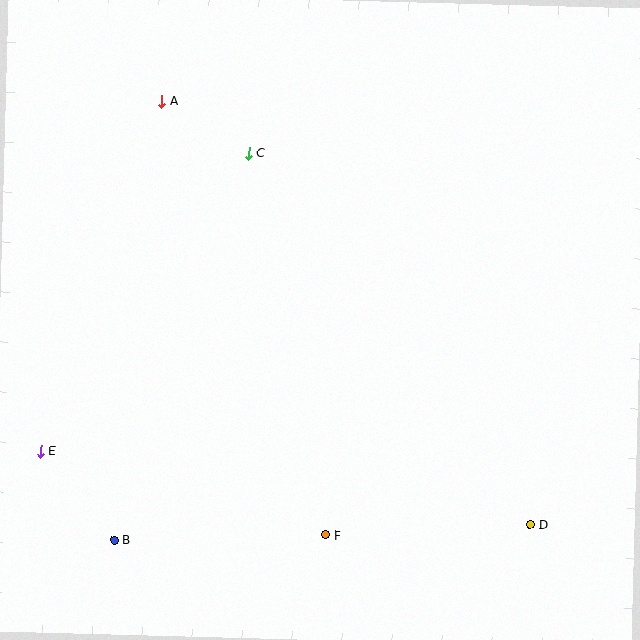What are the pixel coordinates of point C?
Point C is at (249, 153).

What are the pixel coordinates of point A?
Point A is at (162, 101).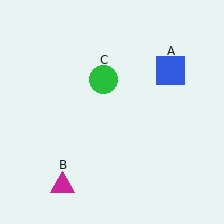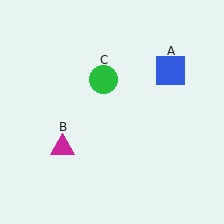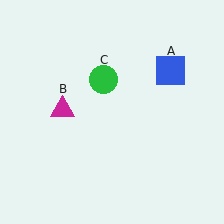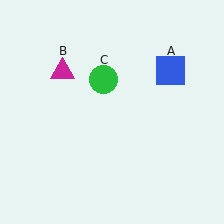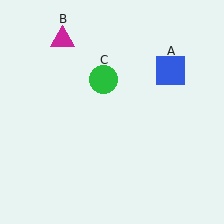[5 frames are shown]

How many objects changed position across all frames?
1 object changed position: magenta triangle (object B).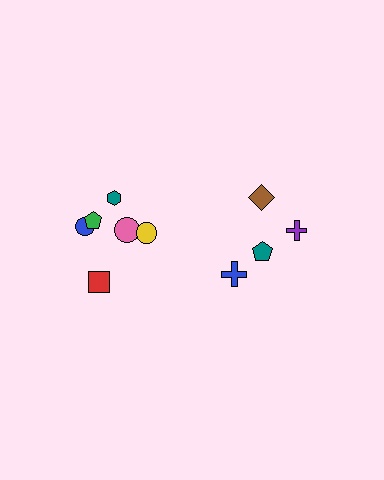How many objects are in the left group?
There are 6 objects.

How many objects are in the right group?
There are 4 objects.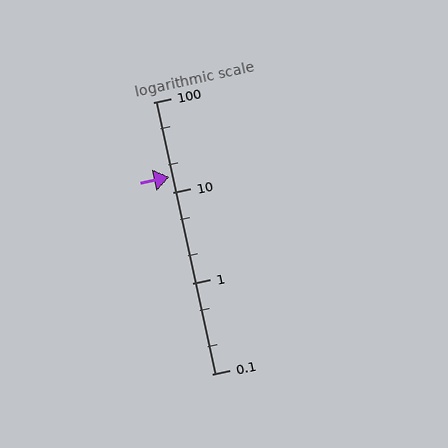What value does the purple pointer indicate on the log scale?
The pointer indicates approximately 15.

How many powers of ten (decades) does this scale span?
The scale spans 3 decades, from 0.1 to 100.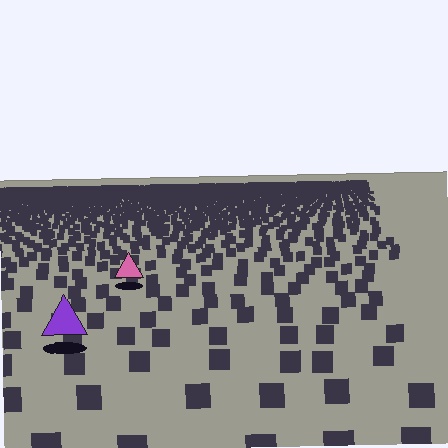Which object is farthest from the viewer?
The pink triangle is farthest from the viewer. It appears smaller and the ground texture around it is denser.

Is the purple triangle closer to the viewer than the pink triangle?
Yes. The purple triangle is closer — you can tell from the texture gradient: the ground texture is coarser near it.